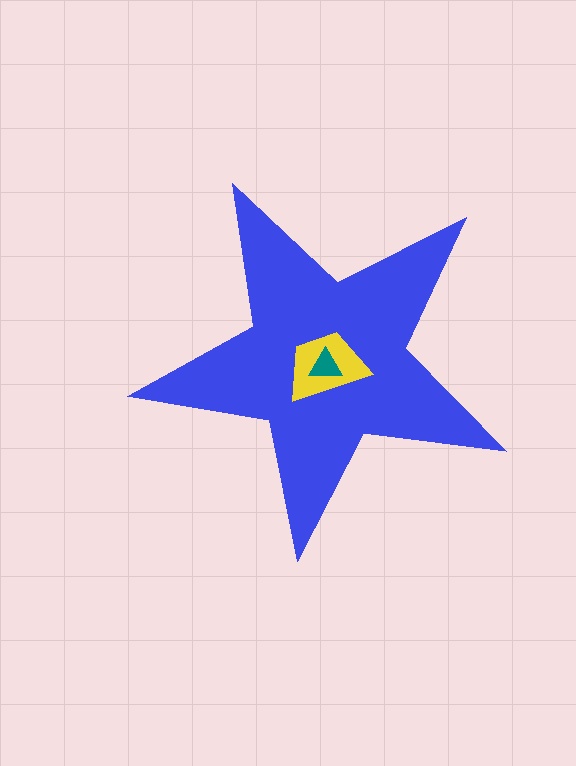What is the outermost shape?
The blue star.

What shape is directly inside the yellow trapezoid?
The teal triangle.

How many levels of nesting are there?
3.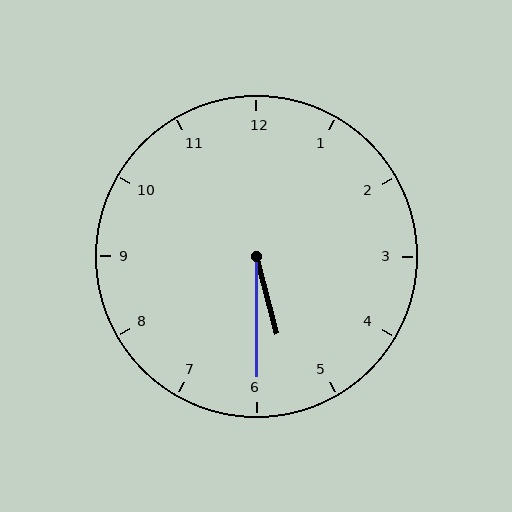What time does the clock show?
5:30.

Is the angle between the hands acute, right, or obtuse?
It is acute.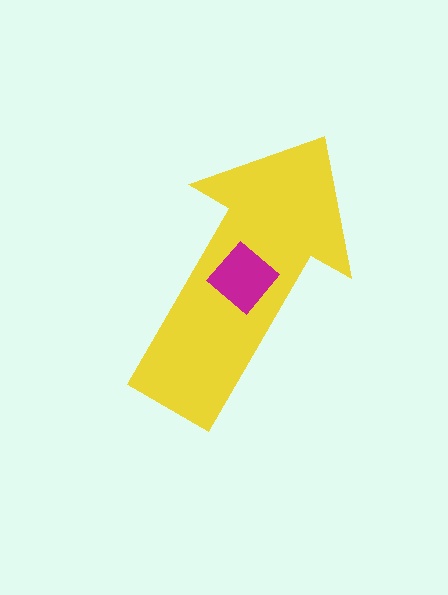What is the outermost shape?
The yellow arrow.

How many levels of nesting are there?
2.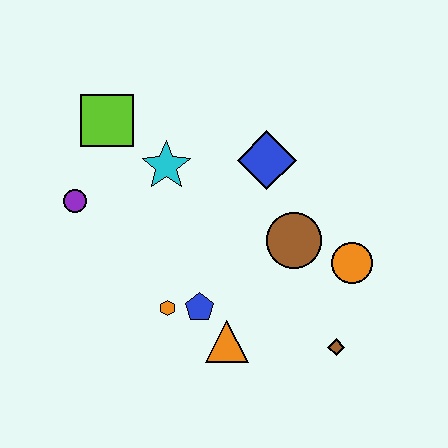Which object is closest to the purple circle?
The lime square is closest to the purple circle.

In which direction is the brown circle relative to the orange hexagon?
The brown circle is to the right of the orange hexagon.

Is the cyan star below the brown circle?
No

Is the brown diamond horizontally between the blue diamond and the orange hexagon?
No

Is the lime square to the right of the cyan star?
No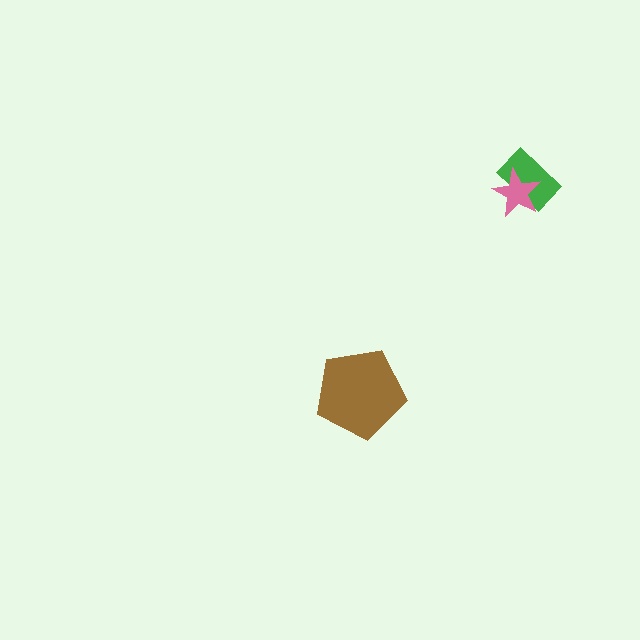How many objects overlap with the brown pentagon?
0 objects overlap with the brown pentagon.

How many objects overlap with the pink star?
1 object overlaps with the pink star.